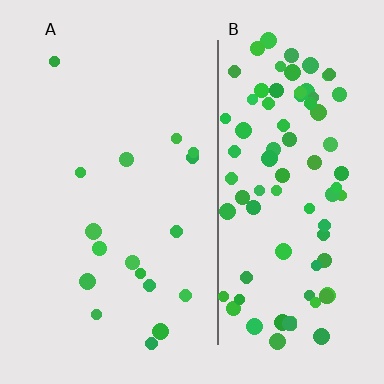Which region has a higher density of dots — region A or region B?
B (the right).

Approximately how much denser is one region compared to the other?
Approximately 5.1× — region B over region A.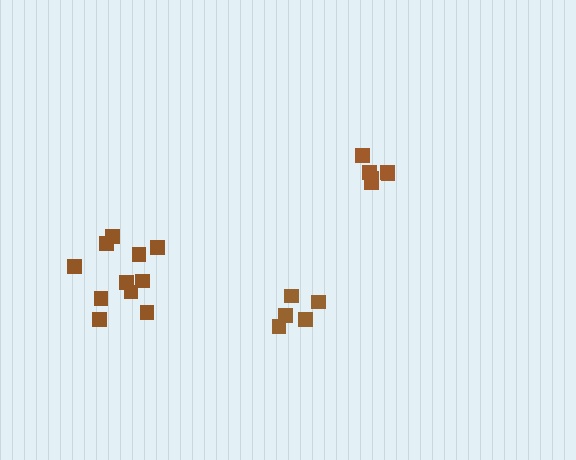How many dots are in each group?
Group 1: 6 dots, Group 2: 11 dots, Group 3: 5 dots (22 total).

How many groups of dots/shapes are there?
There are 3 groups.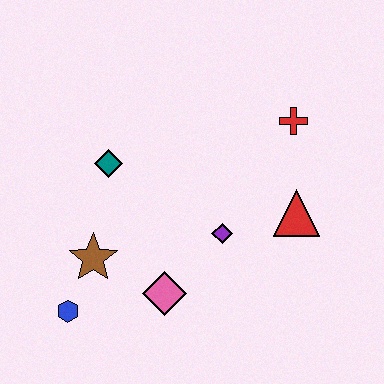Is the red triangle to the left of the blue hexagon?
No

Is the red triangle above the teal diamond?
No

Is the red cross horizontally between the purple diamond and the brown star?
No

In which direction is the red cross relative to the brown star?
The red cross is to the right of the brown star.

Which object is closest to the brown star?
The blue hexagon is closest to the brown star.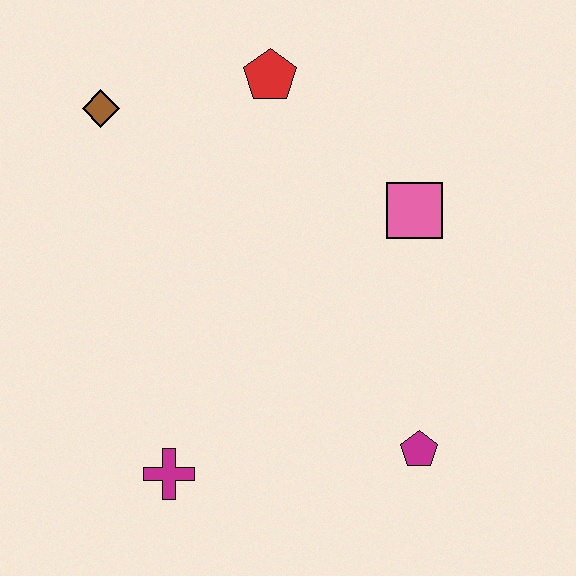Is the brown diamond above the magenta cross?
Yes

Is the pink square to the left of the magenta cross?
No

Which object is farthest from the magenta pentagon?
The brown diamond is farthest from the magenta pentagon.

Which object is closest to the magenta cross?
The magenta pentagon is closest to the magenta cross.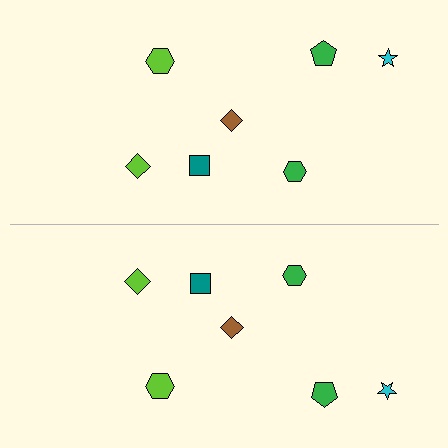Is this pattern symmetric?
Yes, this pattern has bilateral (reflection) symmetry.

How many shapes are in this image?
There are 14 shapes in this image.